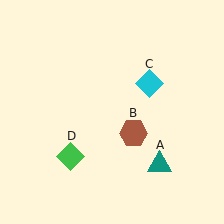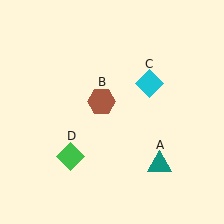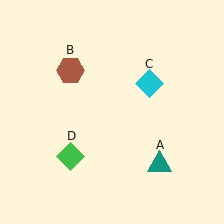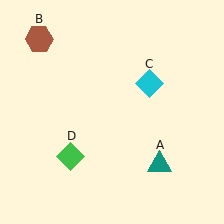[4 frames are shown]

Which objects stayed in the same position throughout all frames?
Teal triangle (object A) and cyan diamond (object C) and green diamond (object D) remained stationary.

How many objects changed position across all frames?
1 object changed position: brown hexagon (object B).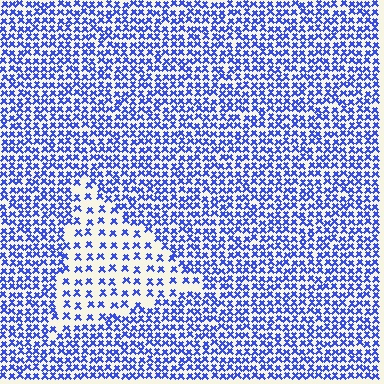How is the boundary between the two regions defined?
The boundary is defined by a change in element density (approximately 2.2x ratio). All elements are the same color, size, and shape.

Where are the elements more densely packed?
The elements are more densely packed outside the triangle boundary.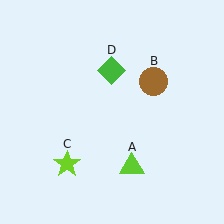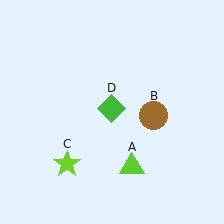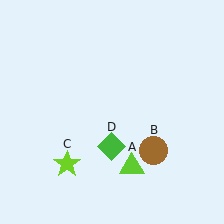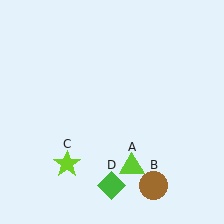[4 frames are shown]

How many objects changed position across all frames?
2 objects changed position: brown circle (object B), green diamond (object D).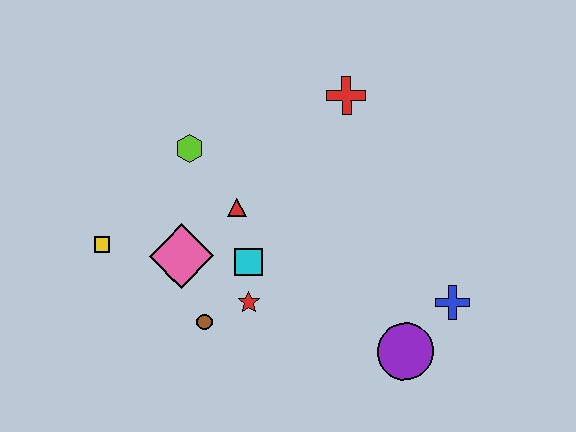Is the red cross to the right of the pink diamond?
Yes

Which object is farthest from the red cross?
The yellow square is farthest from the red cross.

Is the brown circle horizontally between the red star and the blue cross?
No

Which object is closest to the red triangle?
The cyan square is closest to the red triangle.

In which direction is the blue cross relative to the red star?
The blue cross is to the right of the red star.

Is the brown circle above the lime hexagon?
No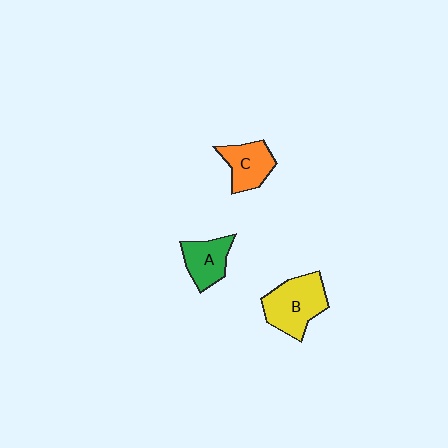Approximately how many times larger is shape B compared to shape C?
Approximately 1.4 times.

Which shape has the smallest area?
Shape A (green).